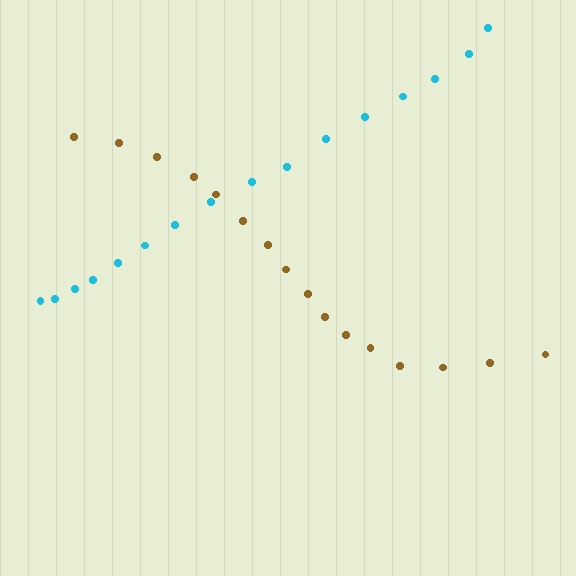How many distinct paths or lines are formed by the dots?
There are 2 distinct paths.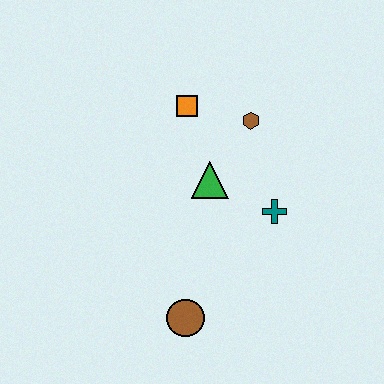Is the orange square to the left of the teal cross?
Yes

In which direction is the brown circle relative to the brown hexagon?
The brown circle is below the brown hexagon.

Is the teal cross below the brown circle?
No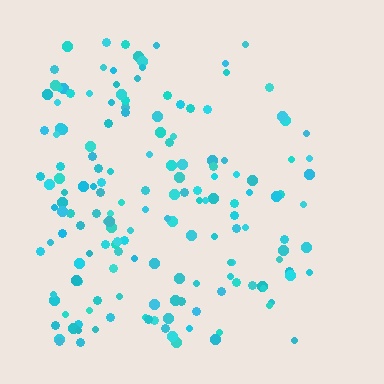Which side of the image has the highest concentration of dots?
The left.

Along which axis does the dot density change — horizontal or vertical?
Horizontal.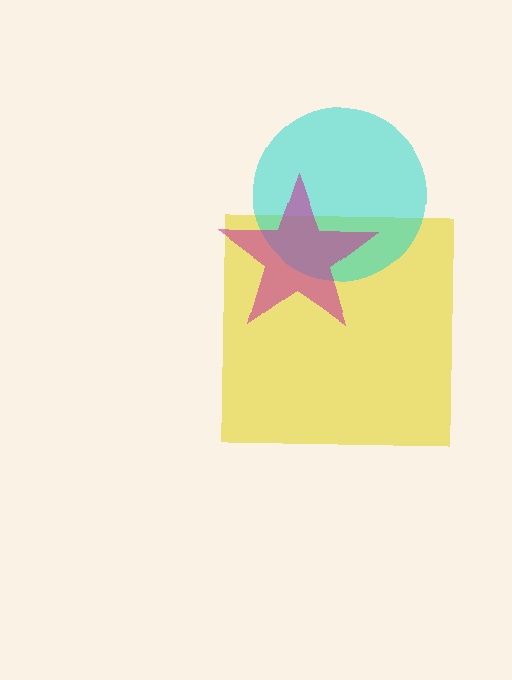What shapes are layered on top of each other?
The layered shapes are: a yellow square, a cyan circle, a magenta star.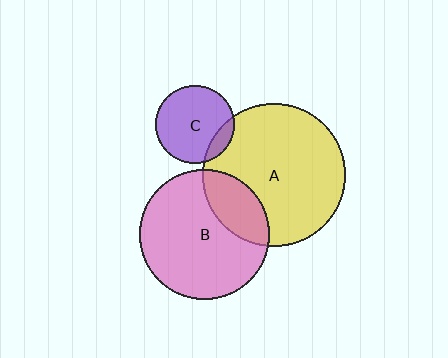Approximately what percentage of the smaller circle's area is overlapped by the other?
Approximately 25%.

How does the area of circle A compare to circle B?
Approximately 1.2 times.